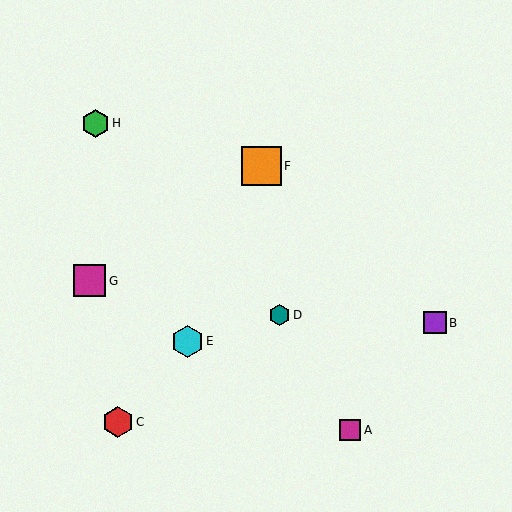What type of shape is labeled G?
Shape G is a magenta square.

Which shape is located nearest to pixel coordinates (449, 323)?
The purple square (labeled B) at (435, 323) is nearest to that location.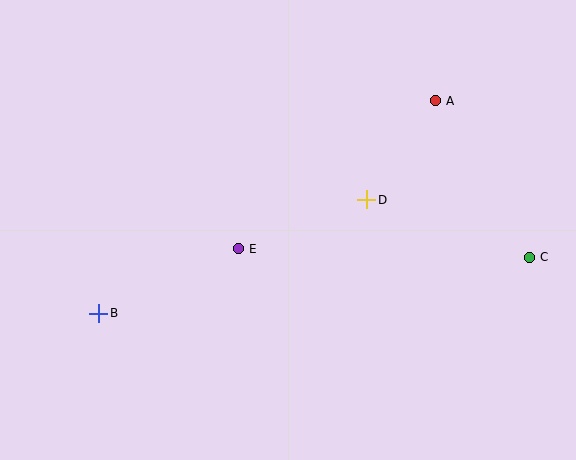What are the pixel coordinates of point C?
Point C is at (529, 257).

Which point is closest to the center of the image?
Point E at (238, 249) is closest to the center.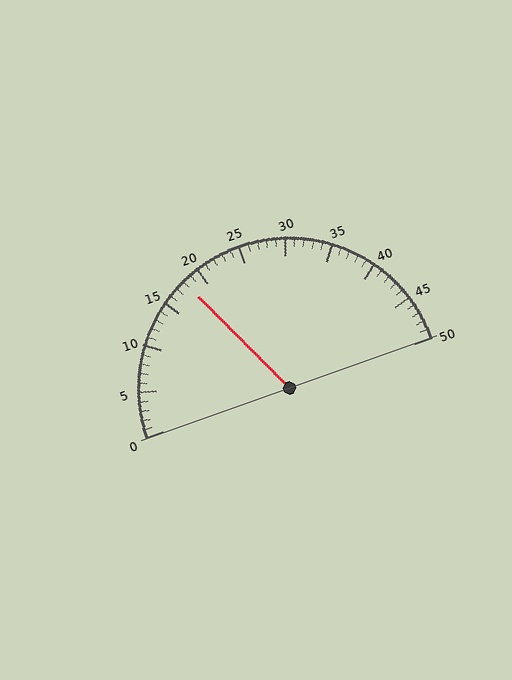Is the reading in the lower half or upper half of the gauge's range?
The reading is in the lower half of the range (0 to 50).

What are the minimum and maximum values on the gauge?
The gauge ranges from 0 to 50.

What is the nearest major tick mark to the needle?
The nearest major tick mark is 20.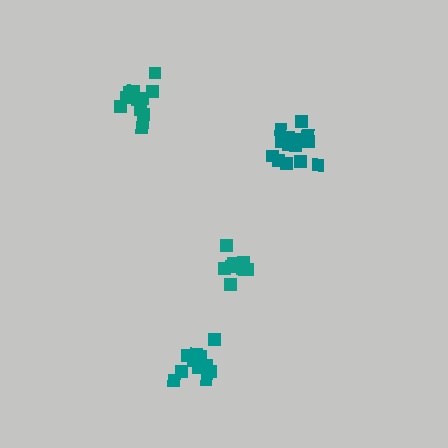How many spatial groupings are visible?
There are 4 spatial groupings.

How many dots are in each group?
Group 1: 11 dots, Group 2: 9 dots, Group 3: 13 dots, Group 4: 15 dots (48 total).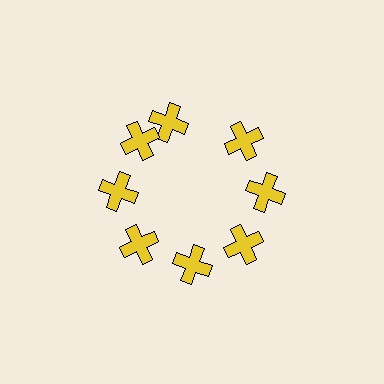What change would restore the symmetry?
The symmetry would be restored by rotating it back into even spacing with its neighbors so that all 8 crosses sit at equal angles and equal distance from the center.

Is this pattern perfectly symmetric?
No. The 8 yellow crosses are arranged in a ring, but one element near the 12 o'clock position is rotated out of alignment along the ring, breaking the 8-fold rotational symmetry.